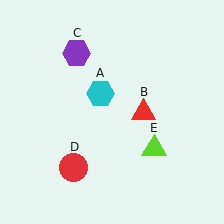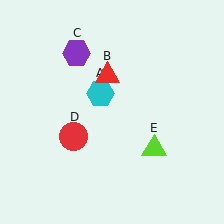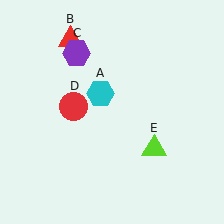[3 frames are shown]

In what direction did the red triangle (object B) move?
The red triangle (object B) moved up and to the left.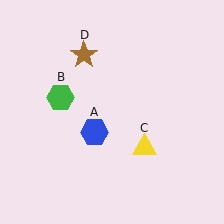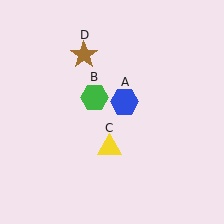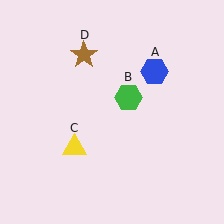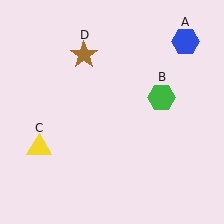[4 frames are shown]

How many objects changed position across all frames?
3 objects changed position: blue hexagon (object A), green hexagon (object B), yellow triangle (object C).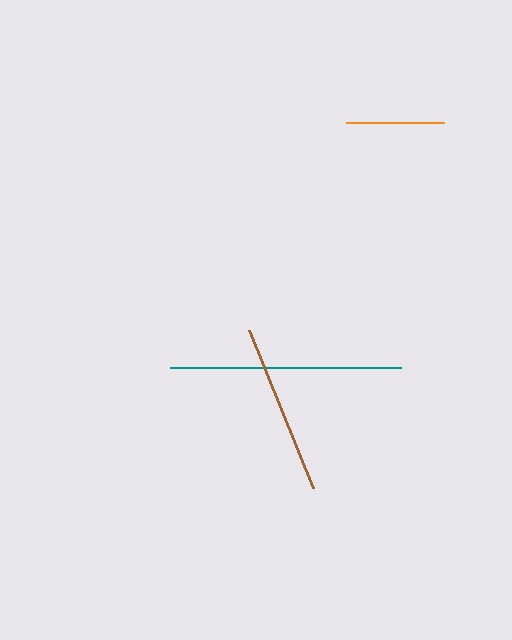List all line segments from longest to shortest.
From longest to shortest: teal, brown, orange.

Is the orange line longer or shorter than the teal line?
The teal line is longer than the orange line.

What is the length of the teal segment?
The teal segment is approximately 231 pixels long.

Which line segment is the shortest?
The orange line is the shortest at approximately 98 pixels.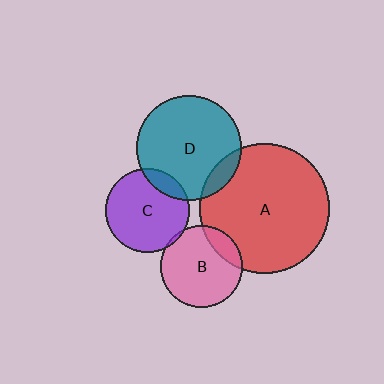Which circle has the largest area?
Circle A (red).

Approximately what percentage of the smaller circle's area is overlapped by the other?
Approximately 10%.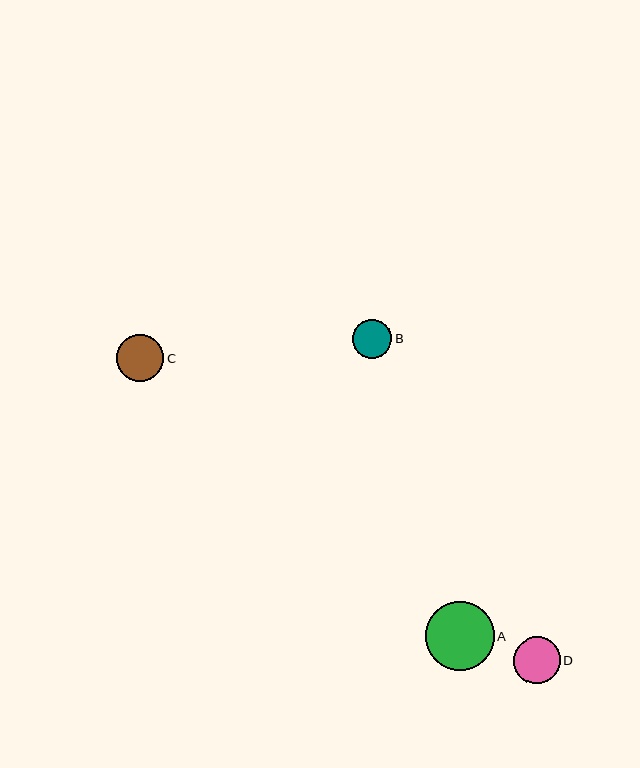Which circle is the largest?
Circle A is the largest with a size of approximately 69 pixels.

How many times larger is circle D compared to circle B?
Circle D is approximately 1.2 times the size of circle B.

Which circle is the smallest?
Circle B is the smallest with a size of approximately 39 pixels.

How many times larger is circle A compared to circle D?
Circle A is approximately 1.5 times the size of circle D.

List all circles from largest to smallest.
From largest to smallest: A, C, D, B.